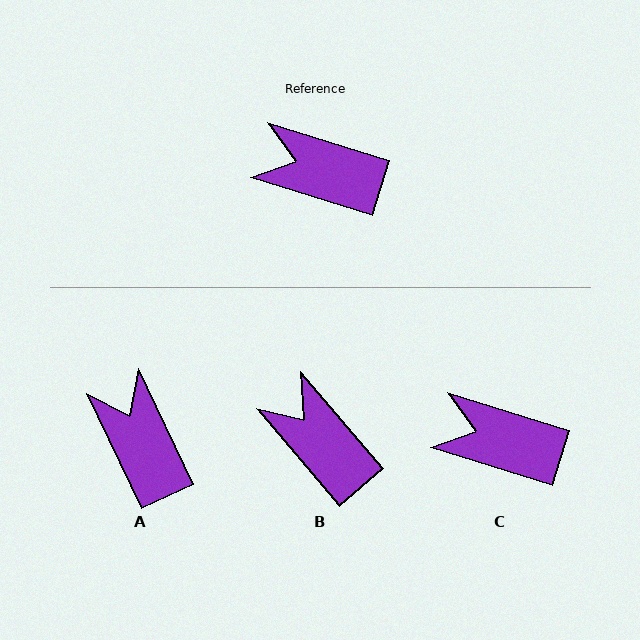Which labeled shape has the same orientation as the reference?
C.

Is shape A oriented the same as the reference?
No, it is off by about 48 degrees.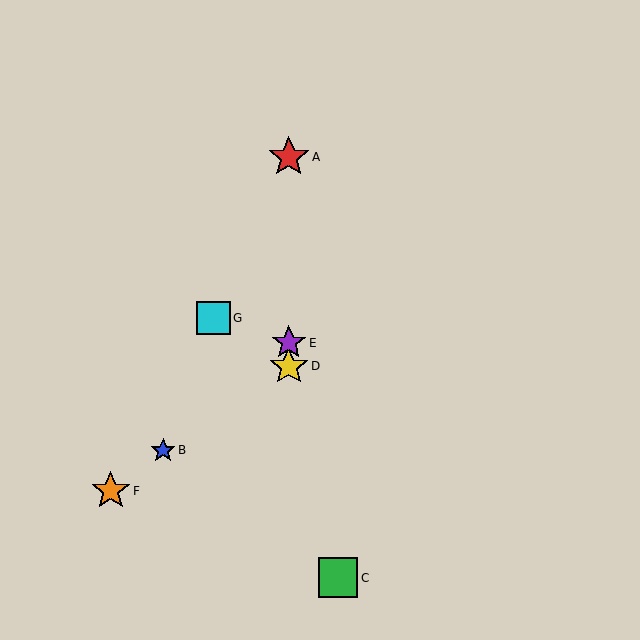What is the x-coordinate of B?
Object B is at x≈163.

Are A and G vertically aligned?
No, A is at x≈289 and G is at x≈213.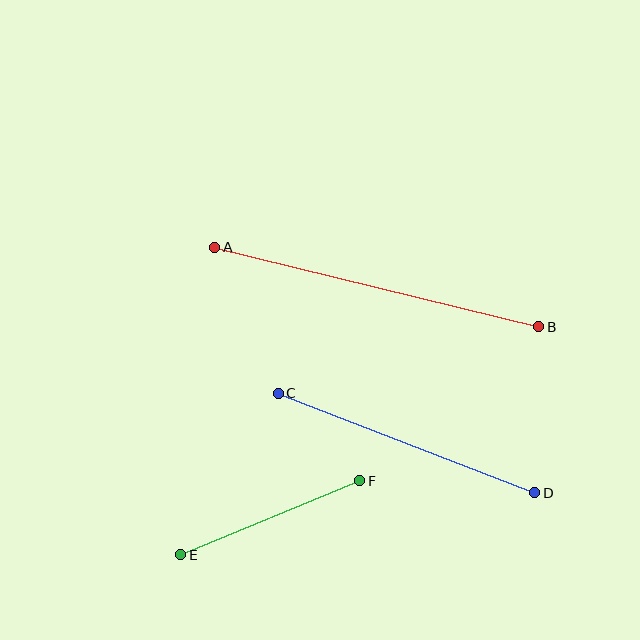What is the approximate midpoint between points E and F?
The midpoint is at approximately (270, 518) pixels.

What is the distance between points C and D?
The distance is approximately 275 pixels.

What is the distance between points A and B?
The distance is approximately 333 pixels.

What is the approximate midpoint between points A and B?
The midpoint is at approximately (377, 287) pixels.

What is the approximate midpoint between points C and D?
The midpoint is at approximately (406, 443) pixels.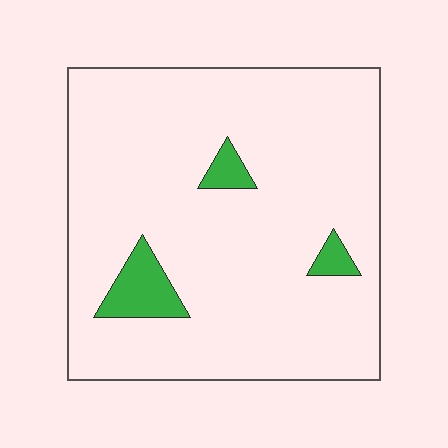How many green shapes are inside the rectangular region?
3.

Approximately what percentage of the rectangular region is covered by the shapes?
Approximately 5%.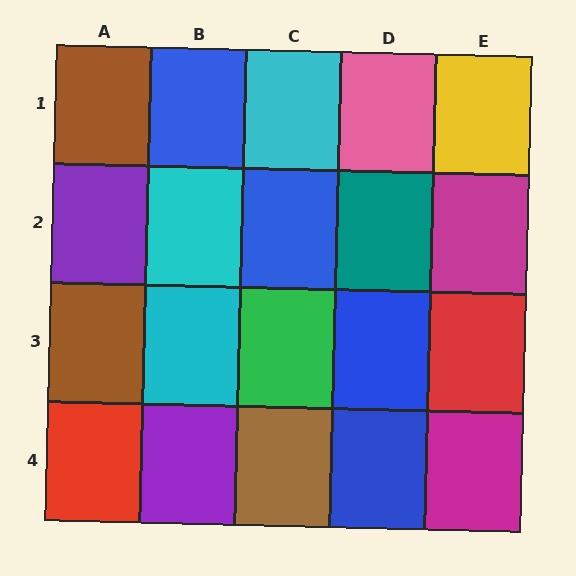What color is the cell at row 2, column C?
Blue.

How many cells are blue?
4 cells are blue.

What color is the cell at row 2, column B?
Cyan.